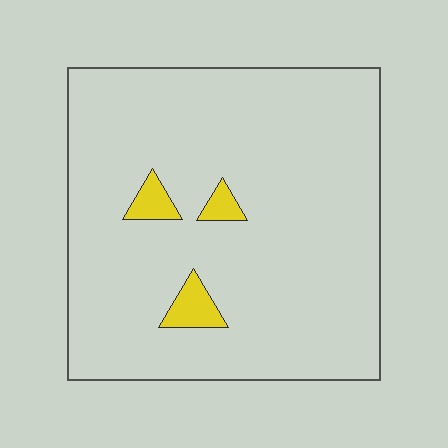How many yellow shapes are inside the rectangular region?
3.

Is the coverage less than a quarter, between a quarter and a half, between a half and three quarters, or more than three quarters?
Less than a quarter.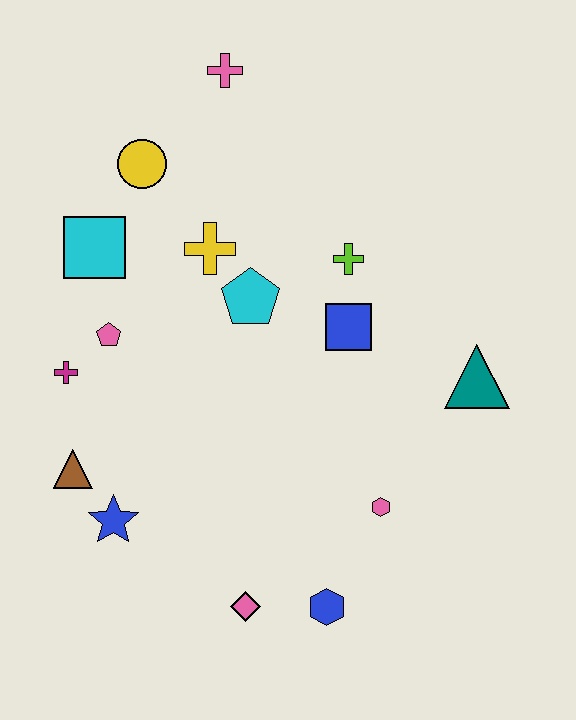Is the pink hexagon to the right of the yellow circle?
Yes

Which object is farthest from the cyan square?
The blue hexagon is farthest from the cyan square.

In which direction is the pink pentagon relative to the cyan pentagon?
The pink pentagon is to the left of the cyan pentagon.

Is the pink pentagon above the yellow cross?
No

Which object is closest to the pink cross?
The yellow circle is closest to the pink cross.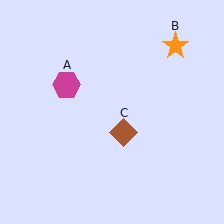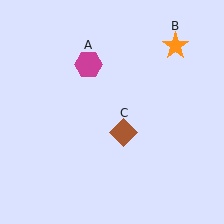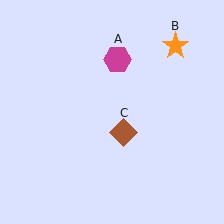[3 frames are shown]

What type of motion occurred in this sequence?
The magenta hexagon (object A) rotated clockwise around the center of the scene.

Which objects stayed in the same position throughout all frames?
Orange star (object B) and brown diamond (object C) remained stationary.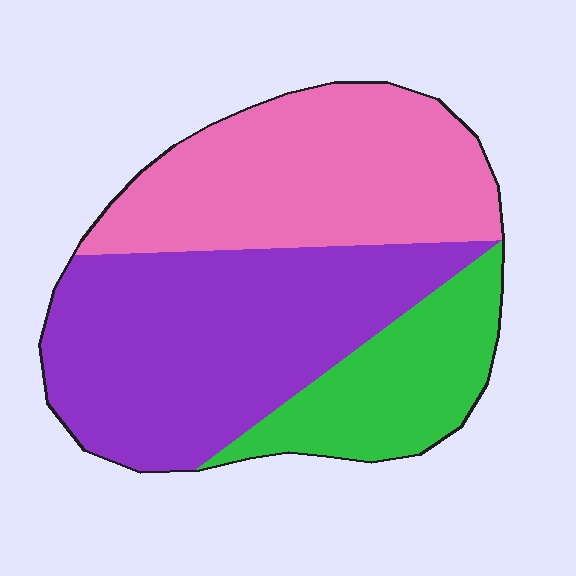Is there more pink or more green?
Pink.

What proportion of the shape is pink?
Pink takes up between a quarter and a half of the shape.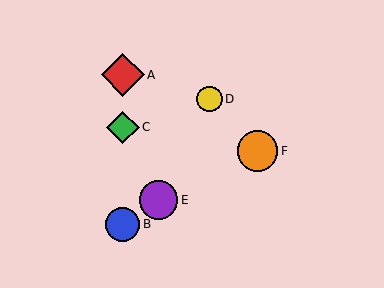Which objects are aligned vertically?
Objects A, B, C are aligned vertically.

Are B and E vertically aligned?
No, B is at x≈123 and E is at x≈158.